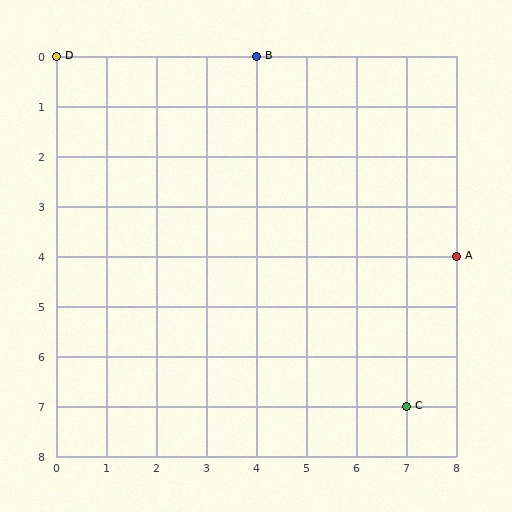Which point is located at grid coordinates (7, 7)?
Point C is at (7, 7).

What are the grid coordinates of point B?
Point B is at grid coordinates (4, 0).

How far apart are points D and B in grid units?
Points D and B are 4 columns apart.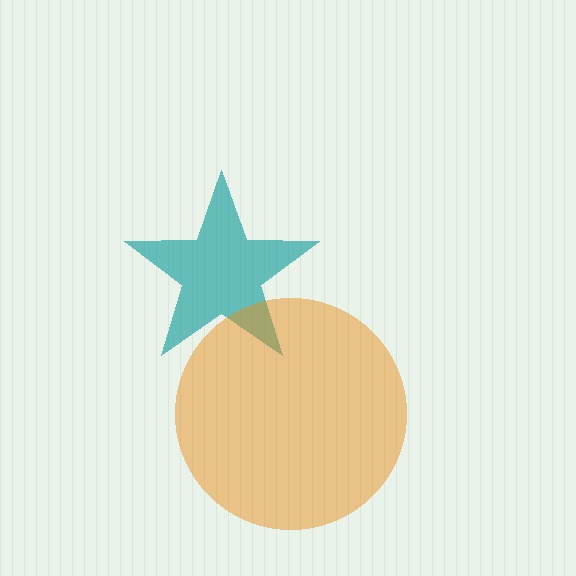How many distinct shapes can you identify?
There are 2 distinct shapes: a teal star, an orange circle.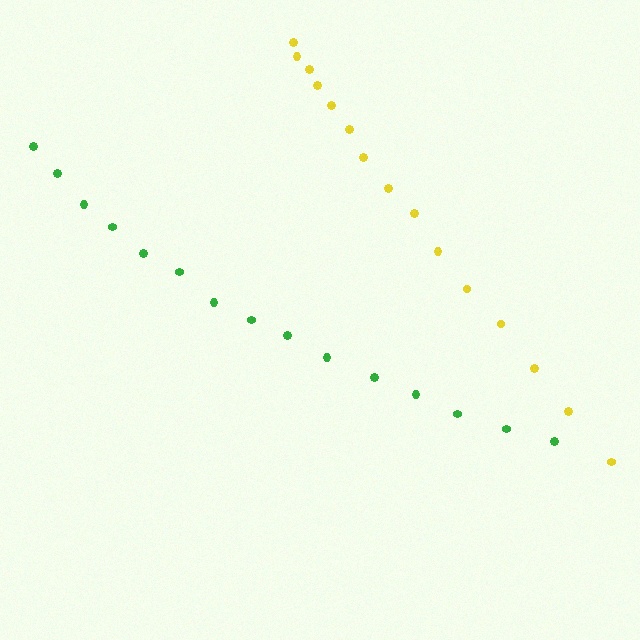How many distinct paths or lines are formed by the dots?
There are 2 distinct paths.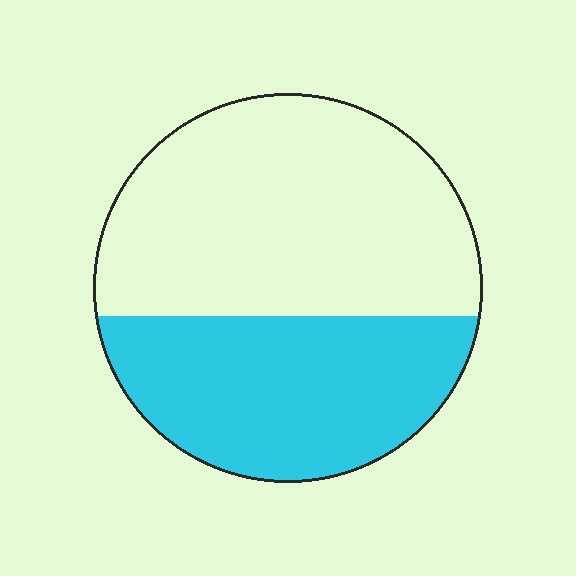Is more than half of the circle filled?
No.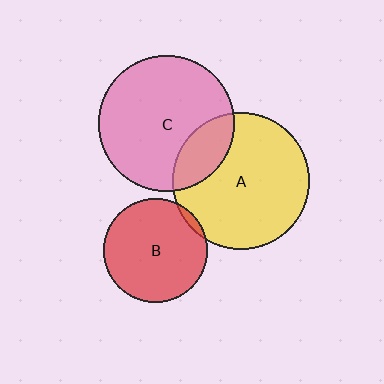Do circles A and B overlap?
Yes.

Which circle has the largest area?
Circle A (yellow).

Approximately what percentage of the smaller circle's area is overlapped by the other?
Approximately 5%.